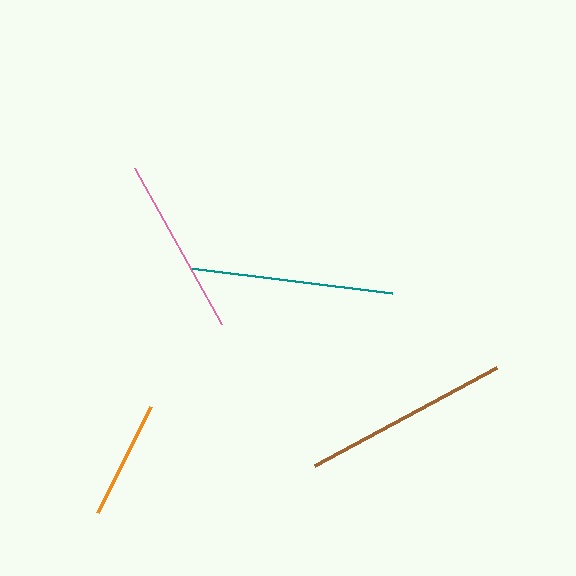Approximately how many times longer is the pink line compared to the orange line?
The pink line is approximately 1.5 times the length of the orange line.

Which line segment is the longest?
The brown line is the longest at approximately 207 pixels.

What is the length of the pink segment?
The pink segment is approximately 179 pixels long.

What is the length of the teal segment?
The teal segment is approximately 204 pixels long.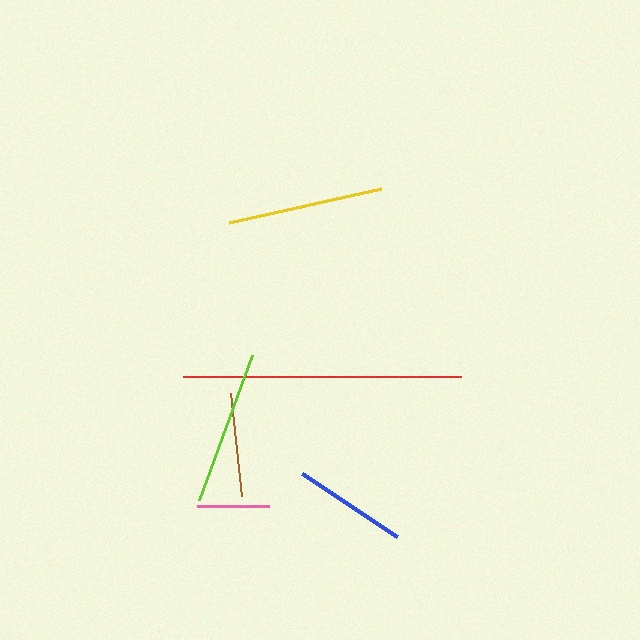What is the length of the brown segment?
The brown segment is approximately 104 pixels long.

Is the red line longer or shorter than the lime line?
The red line is longer than the lime line.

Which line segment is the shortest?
The pink line is the shortest at approximately 72 pixels.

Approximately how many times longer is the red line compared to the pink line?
The red line is approximately 3.9 times the length of the pink line.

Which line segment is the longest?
The red line is the longest at approximately 278 pixels.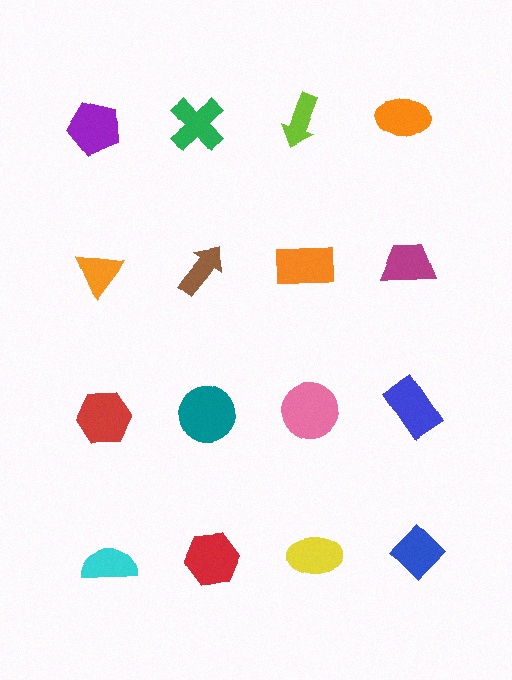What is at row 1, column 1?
A purple pentagon.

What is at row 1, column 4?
An orange ellipse.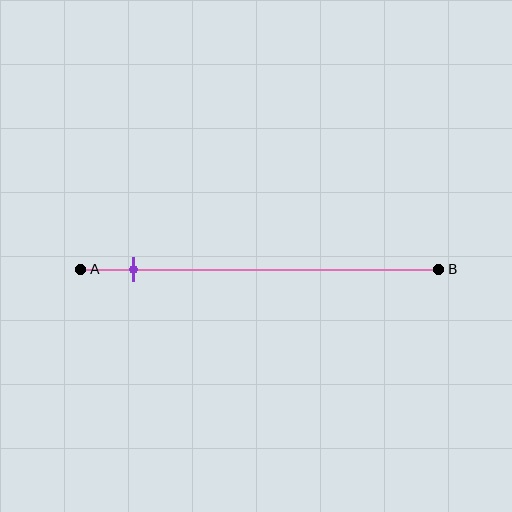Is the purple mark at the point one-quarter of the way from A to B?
No, the mark is at about 15% from A, not at the 25% one-quarter point.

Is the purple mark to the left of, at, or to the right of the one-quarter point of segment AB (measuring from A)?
The purple mark is to the left of the one-quarter point of segment AB.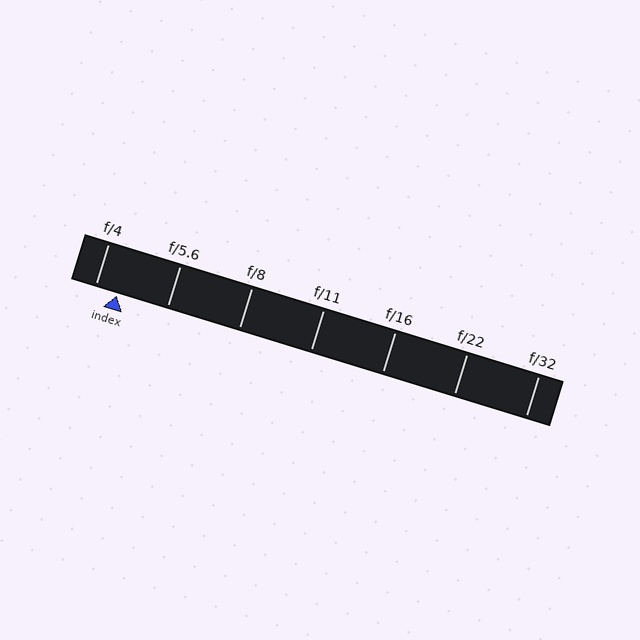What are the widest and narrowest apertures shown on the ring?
The widest aperture shown is f/4 and the narrowest is f/32.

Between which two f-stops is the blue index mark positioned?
The index mark is between f/4 and f/5.6.